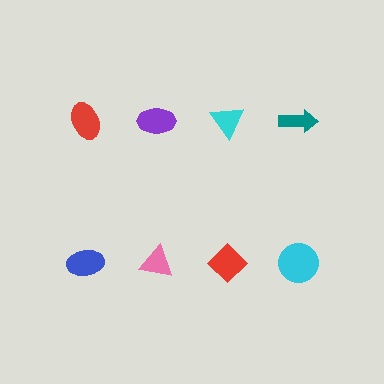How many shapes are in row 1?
4 shapes.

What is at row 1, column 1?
A red ellipse.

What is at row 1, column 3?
A cyan triangle.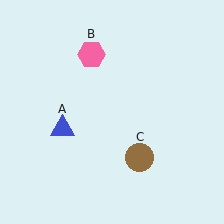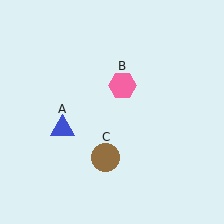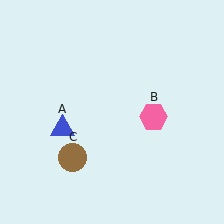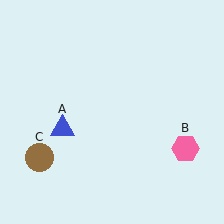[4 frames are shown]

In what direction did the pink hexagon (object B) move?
The pink hexagon (object B) moved down and to the right.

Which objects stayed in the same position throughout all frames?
Blue triangle (object A) remained stationary.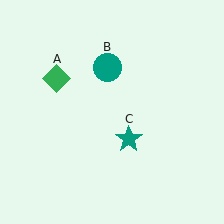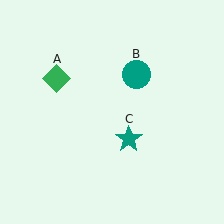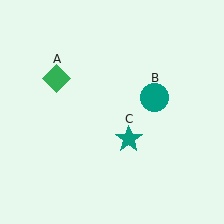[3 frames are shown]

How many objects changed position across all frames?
1 object changed position: teal circle (object B).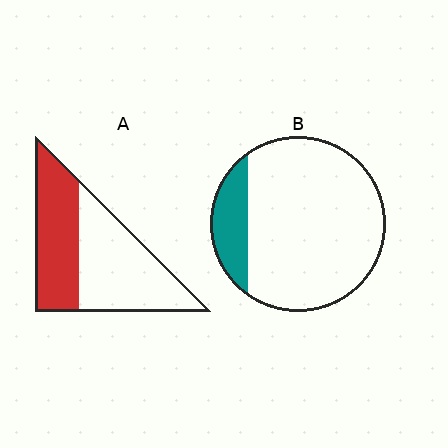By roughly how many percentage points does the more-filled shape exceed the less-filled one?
By roughly 30 percentage points (A over B).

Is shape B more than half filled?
No.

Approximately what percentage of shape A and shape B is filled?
A is approximately 45% and B is approximately 15%.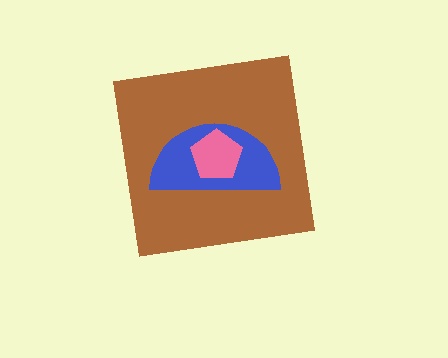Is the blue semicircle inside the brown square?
Yes.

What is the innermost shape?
The pink pentagon.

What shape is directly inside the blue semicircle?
The pink pentagon.